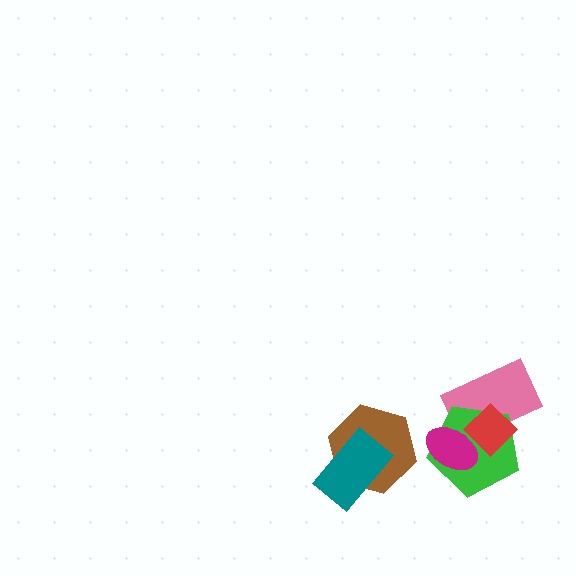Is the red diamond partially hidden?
No, no other shape covers it.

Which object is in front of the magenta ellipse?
The red diamond is in front of the magenta ellipse.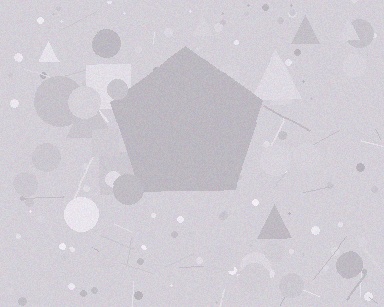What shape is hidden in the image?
A pentagon is hidden in the image.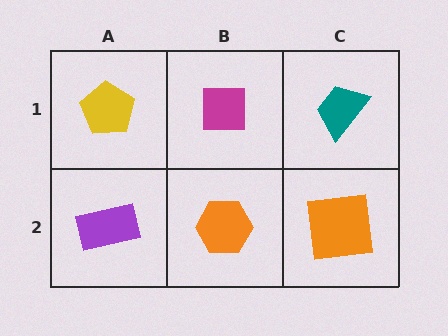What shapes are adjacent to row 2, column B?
A magenta square (row 1, column B), a purple rectangle (row 2, column A), an orange square (row 2, column C).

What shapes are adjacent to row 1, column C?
An orange square (row 2, column C), a magenta square (row 1, column B).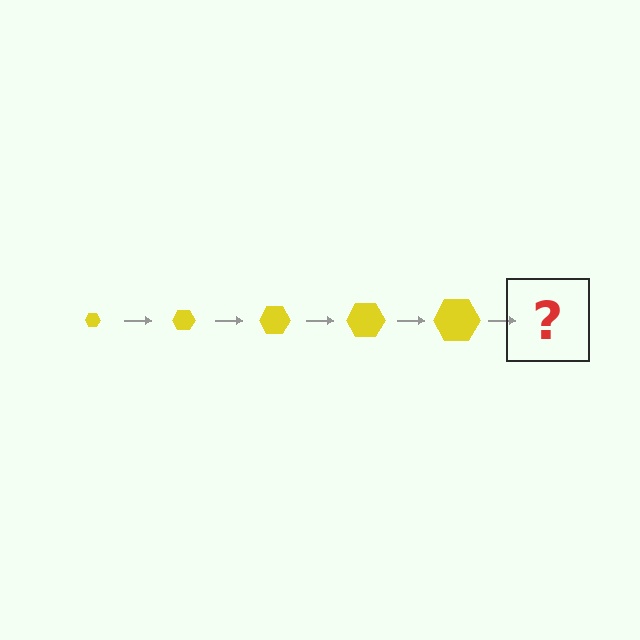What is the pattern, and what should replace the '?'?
The pattern is that the hexagon gets progressively larger each step. The '?' should be a yellow hexagon, larger than the previous one.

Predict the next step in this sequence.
The next step is a yellow hexagon, larger than the previous one.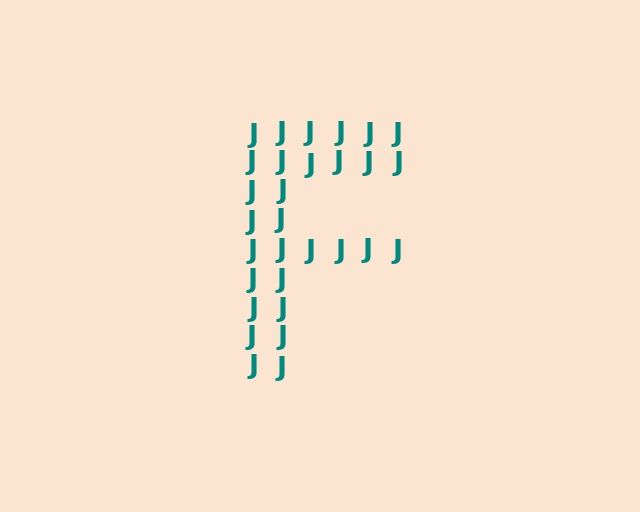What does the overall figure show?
The overall figure shows the letter F.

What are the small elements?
The small elements are letter J's.